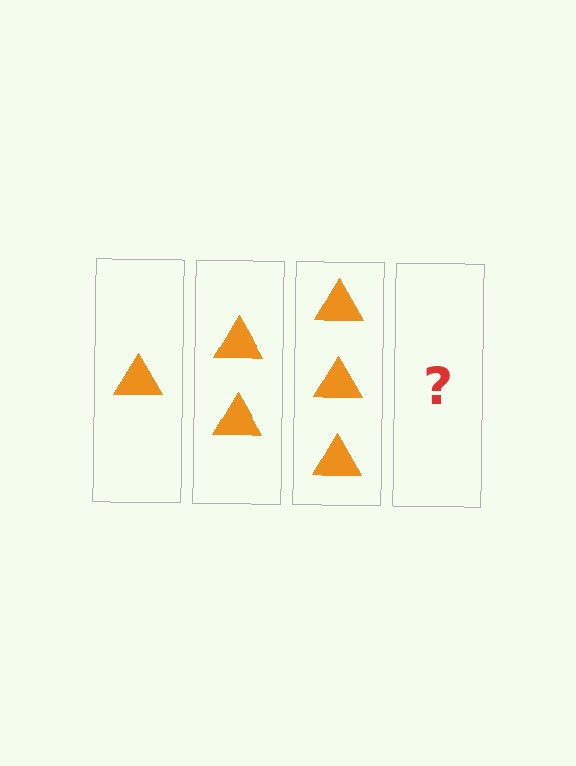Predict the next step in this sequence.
The next step is 4 triangles.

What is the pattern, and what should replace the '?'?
The pattern is that each step adds one more triangle. The '?' should be 4 triangles.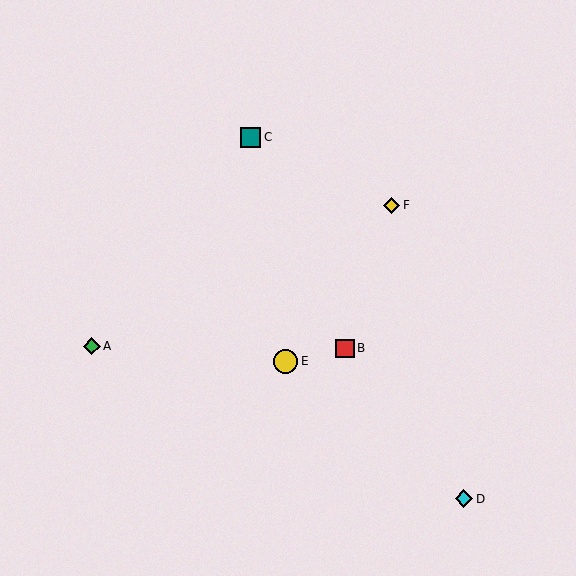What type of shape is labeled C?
Shape C is a teal square.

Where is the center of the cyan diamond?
The center of the cyan diamond is at (464, 499).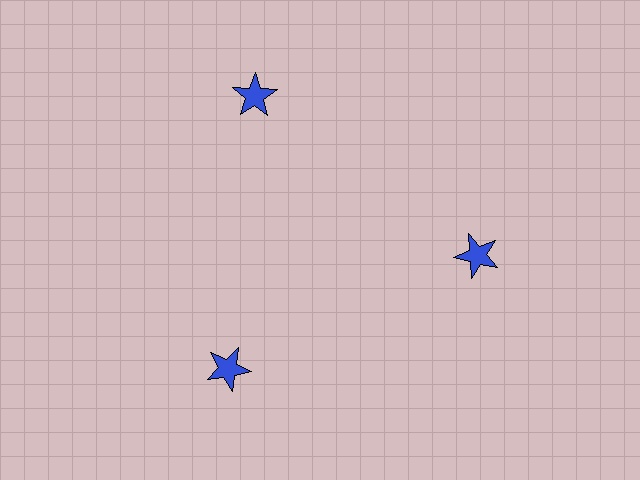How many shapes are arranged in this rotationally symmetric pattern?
There are 3 shapes, arranged in 3 groups of 1.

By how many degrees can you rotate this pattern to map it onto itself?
The pattern maps onto itself every 120 degrees of rotation.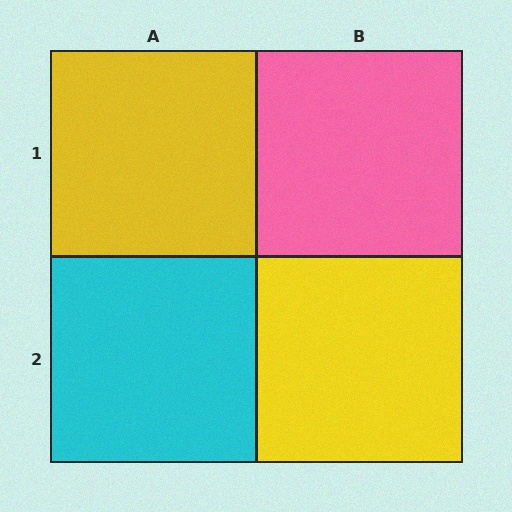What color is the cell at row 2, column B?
Yellow.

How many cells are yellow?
2 cells are yellow.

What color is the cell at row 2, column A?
Cyan.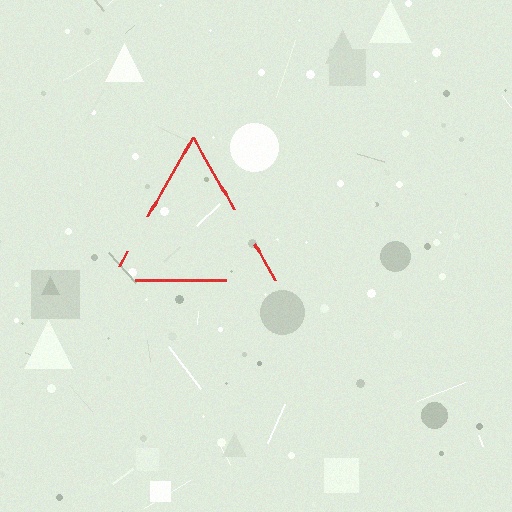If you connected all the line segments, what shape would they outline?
They would outline a triangle.